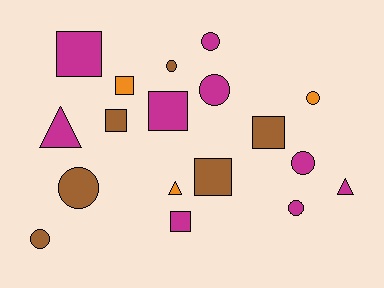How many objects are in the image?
There are 18 objects.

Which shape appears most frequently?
Circle, with 8 objects.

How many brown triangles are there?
There are no brown triangles.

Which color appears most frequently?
Magenta, with 9 objects.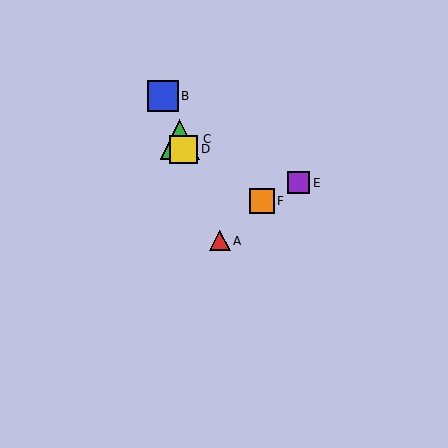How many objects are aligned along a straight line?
4 objects (A, B, C, D) are aligned along a straight line.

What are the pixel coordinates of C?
Object C is at (180, 139).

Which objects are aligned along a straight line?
Objects A, B, C, D are aligned along a straight line.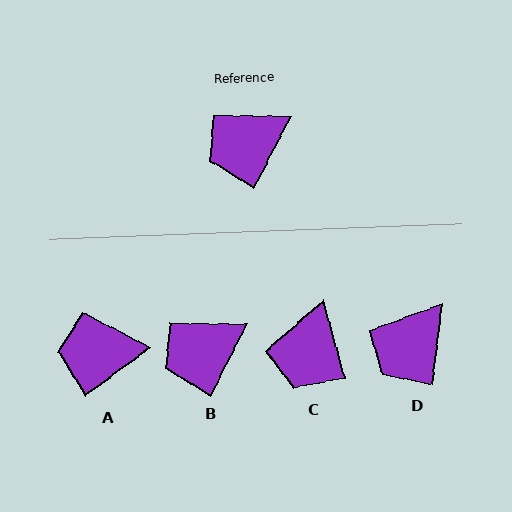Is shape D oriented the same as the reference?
No, it is off by about 20 degrees.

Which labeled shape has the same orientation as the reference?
B.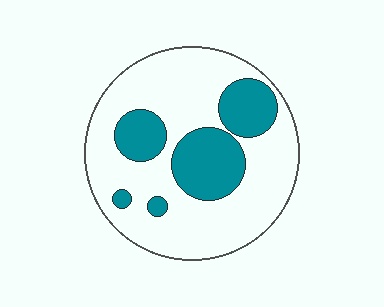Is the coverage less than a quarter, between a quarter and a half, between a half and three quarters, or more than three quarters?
Between a quarter and a half.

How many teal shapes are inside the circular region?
5.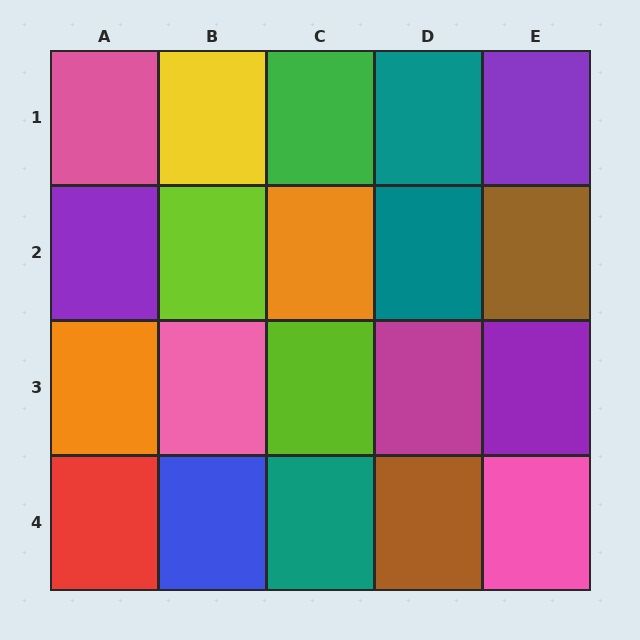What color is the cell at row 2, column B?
Lime.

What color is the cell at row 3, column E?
Purple.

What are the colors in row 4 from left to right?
Red, blue, teal, brown, pink.